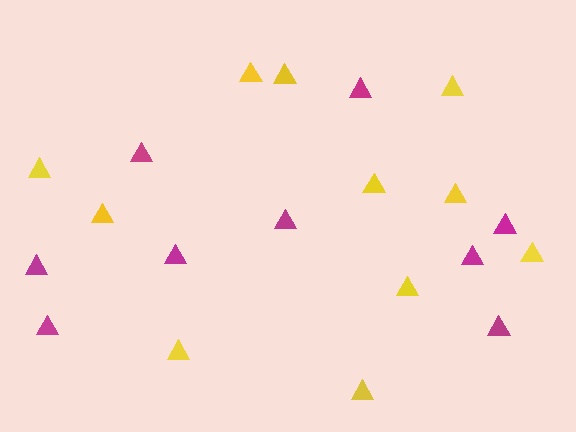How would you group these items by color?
There are 2 groups: one group of yellow triangles (11) and one group of magenta triangles (9).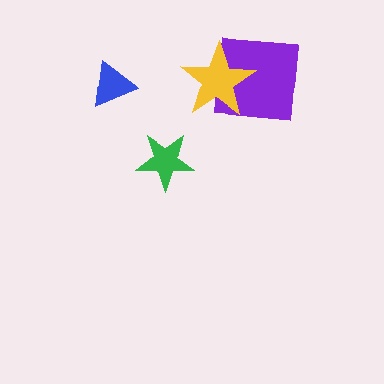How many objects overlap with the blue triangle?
0 objects overlap with the blue triangle.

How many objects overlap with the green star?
0 objects overlap with the green star.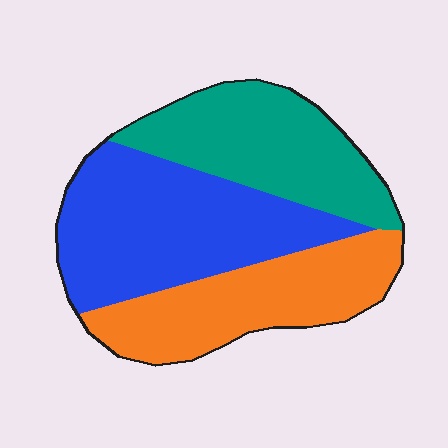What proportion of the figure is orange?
Orange takes up about one third (1/3) of the figure.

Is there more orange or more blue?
Blue.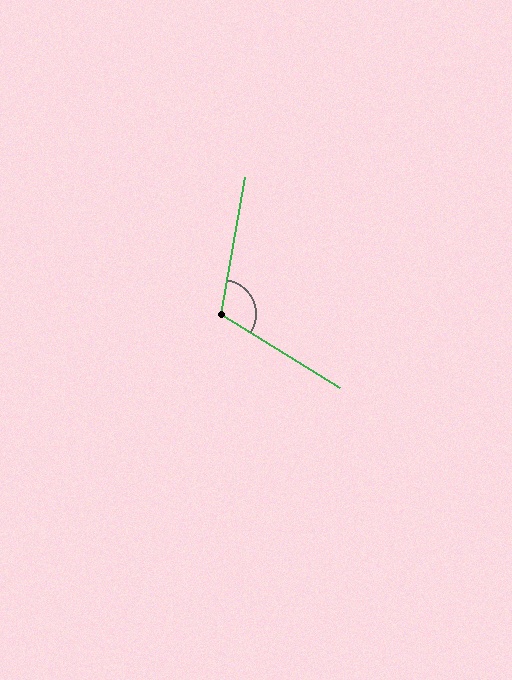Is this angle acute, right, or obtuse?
It is obtuse.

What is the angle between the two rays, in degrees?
Approximately 112 degrees.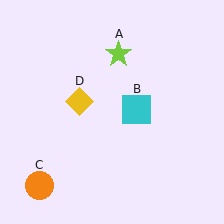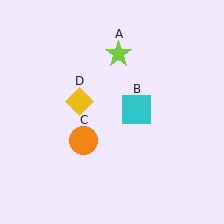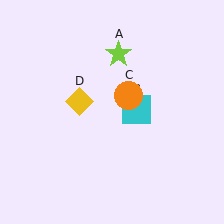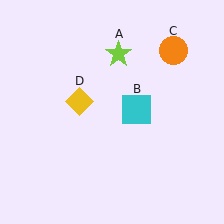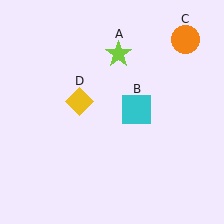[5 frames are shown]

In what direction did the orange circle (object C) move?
The orange circle (object C) moved up and to the right.